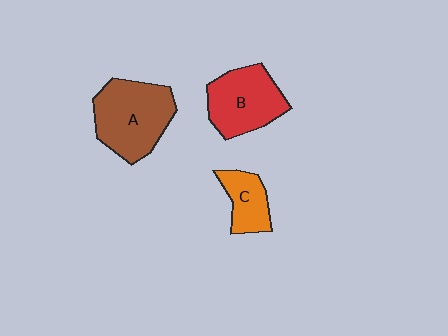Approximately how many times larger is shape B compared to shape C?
Approximately 1.7 times.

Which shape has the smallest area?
Shape C (orange).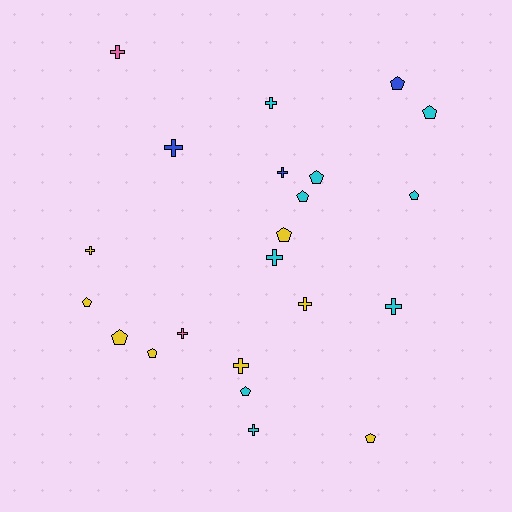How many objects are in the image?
There are 22 objects.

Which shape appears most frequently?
Pentagon, with 11 objects.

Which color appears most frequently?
Cyan, with 9 objects.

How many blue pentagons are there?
There is 1 blue pentagon.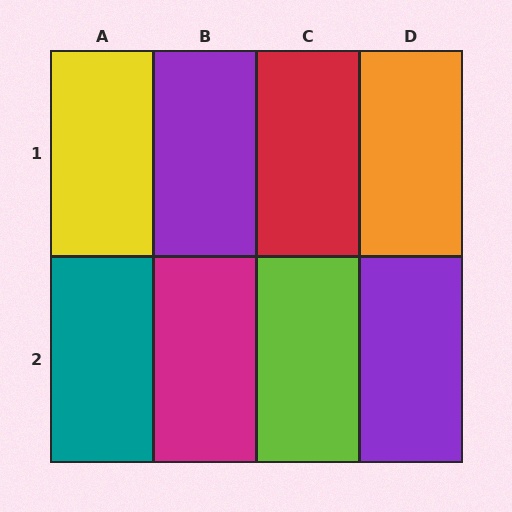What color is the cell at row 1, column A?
Yellow.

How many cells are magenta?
1 cell is magenta.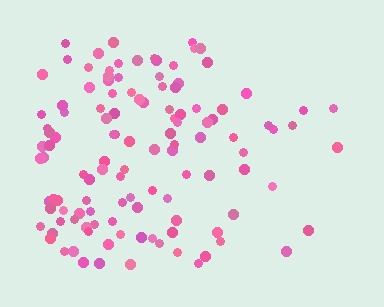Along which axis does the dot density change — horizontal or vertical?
Horizontal.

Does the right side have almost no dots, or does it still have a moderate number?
Still a moderate number, just noticeably fewer than the left.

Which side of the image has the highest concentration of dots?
The left.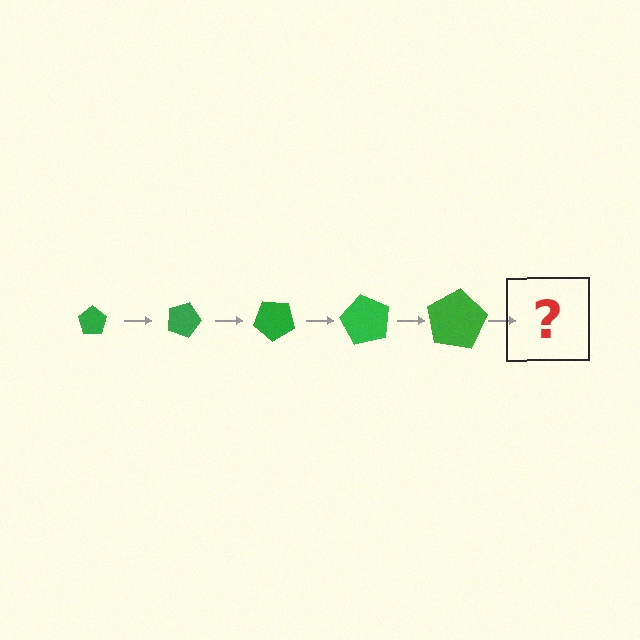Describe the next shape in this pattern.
It should be a pentagon, larger than the previous one and rotated 100 degrees from the start.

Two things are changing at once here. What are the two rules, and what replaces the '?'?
The two rules are that the pentagon grows larger each step and it rotates 20 degrees each step. The '?' should be a pentagon, larger than the previous one and rotated 100 degrees from the start.